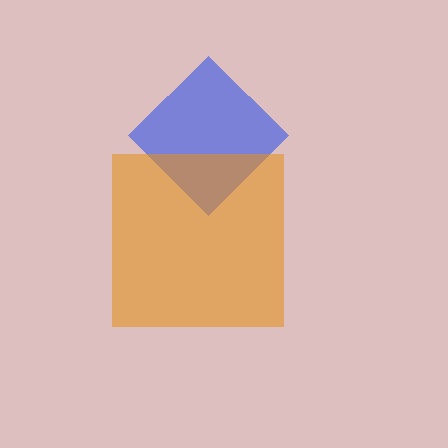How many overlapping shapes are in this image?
There are 2 overlapping shapes in the image.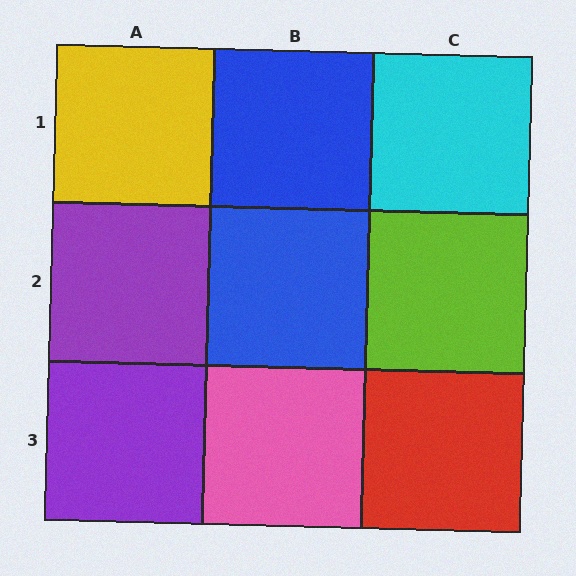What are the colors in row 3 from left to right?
Purple, pink, red.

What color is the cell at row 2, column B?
Blue.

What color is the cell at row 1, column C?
Cyan.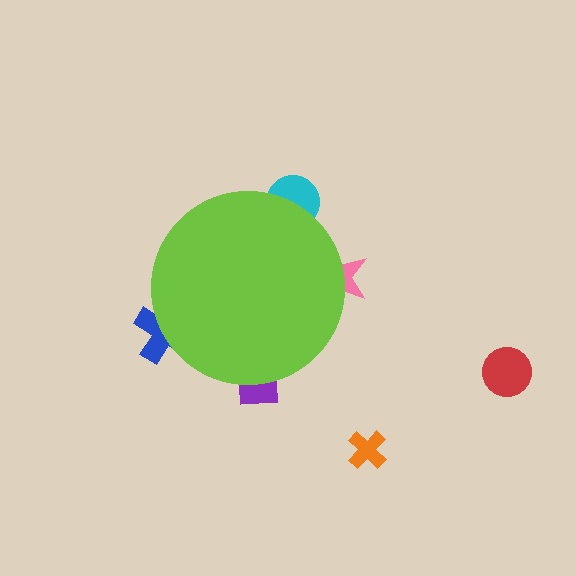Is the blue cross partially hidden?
Yes, the blue cross is partially hidden behind the lime circle.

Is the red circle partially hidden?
No, the red circle is fully visible.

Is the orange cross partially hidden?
No, the orange cross is fully visible.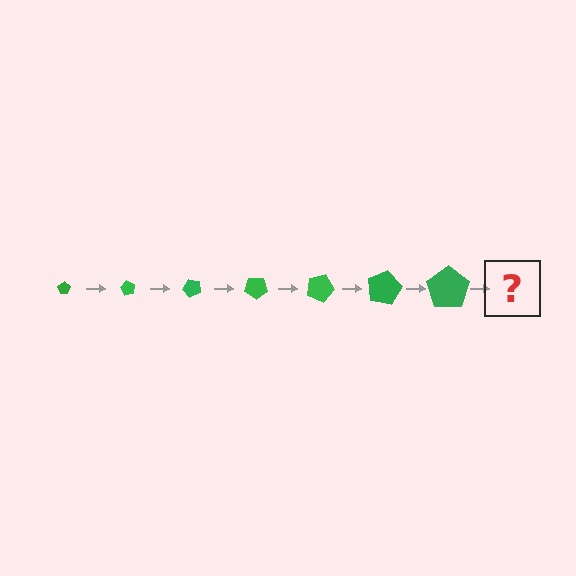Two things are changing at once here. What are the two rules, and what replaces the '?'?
The two rules are that the pentagon grows larger each step and it rotates 60 degrees each step. The '?' should be a pentagon, larger than the previous one and rotated 420 degrees from the start.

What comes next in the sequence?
The next element should be a pentagon, larger than the previous one and rotated 420 degrees from the start.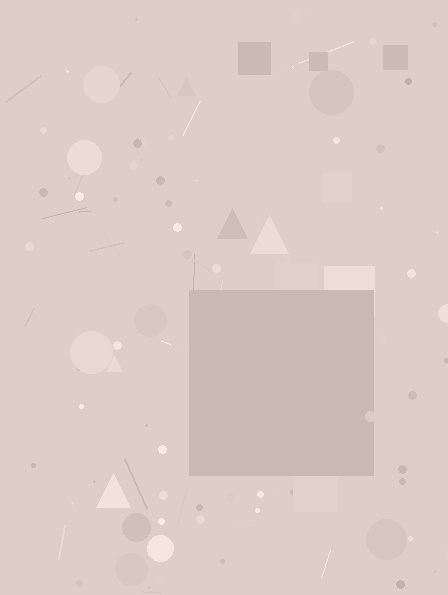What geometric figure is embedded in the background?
A square is embedded in the background.